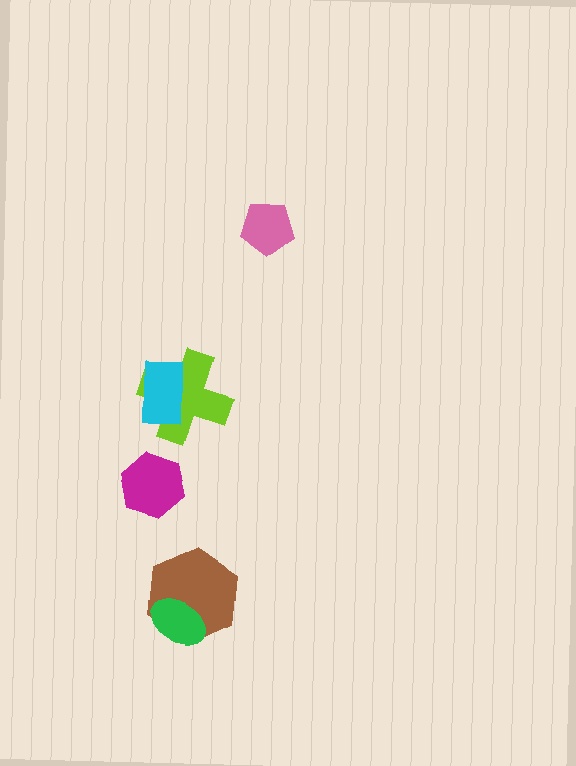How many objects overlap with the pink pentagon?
0 objects overlap with the pink pentagon.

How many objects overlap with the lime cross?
1 object overlaps with the lime cross.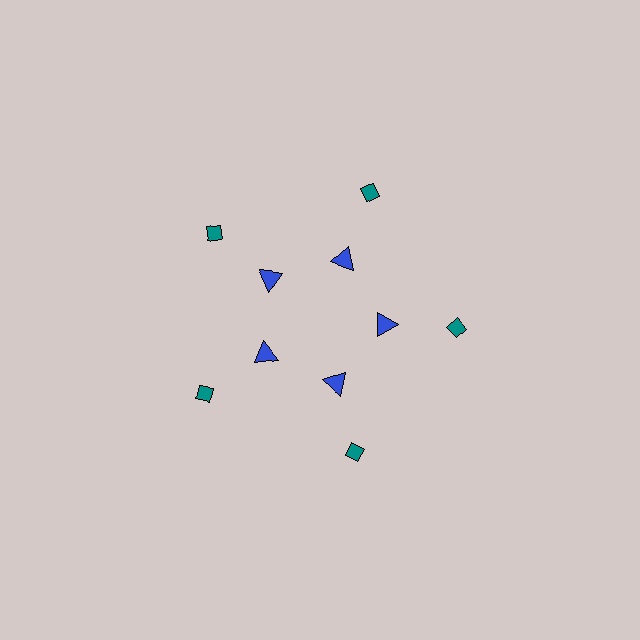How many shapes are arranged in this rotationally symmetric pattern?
There are 10 shapes, arranged in 5 groups of 2.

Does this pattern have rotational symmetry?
Yes, this pattern has 5-fold rotational symmetry. It looks the same after rotating 72 degrees around the center.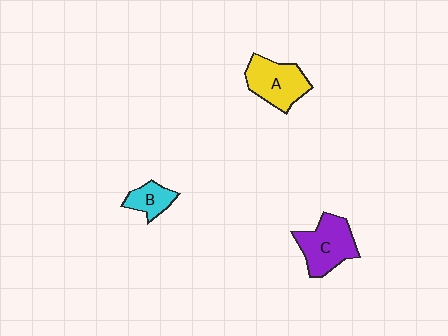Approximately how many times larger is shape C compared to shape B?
Approximately 2.0 times.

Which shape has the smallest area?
Shape B (cyan).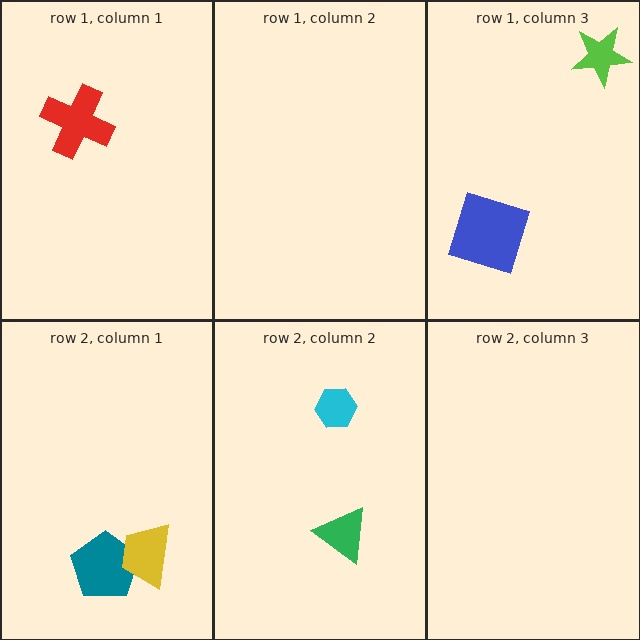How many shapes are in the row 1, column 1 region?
1.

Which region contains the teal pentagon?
The row 2, column 1 region.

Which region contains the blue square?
The row 1, column 3 region.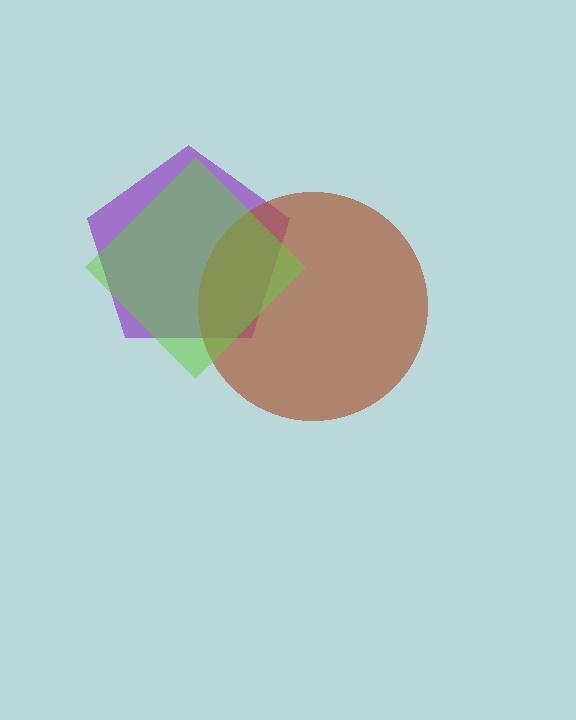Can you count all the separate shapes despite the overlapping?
Yes, there are 3 separate shapes.